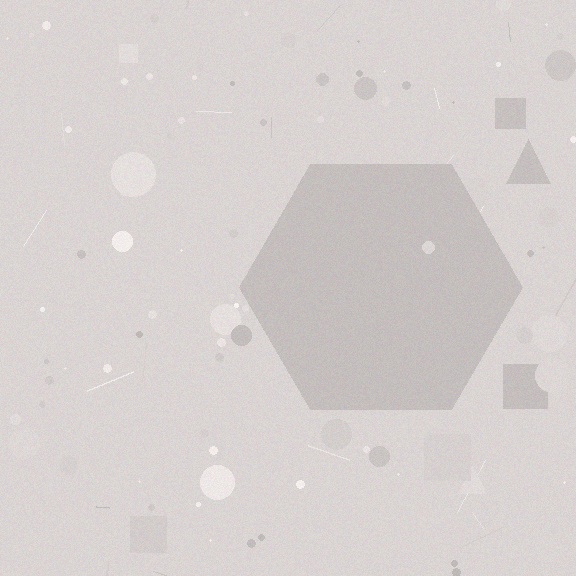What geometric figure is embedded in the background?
A hexagon is embedded in the background.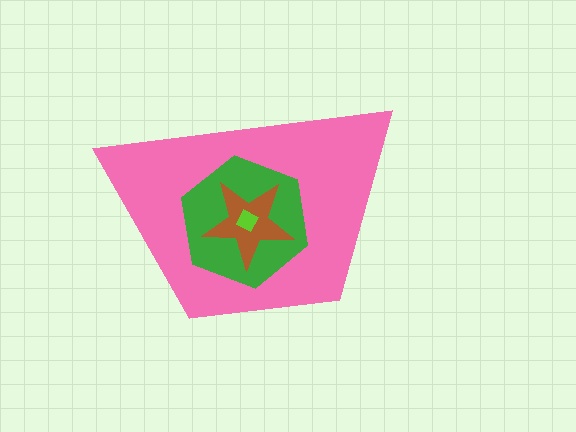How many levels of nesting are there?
4.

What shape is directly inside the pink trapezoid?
The green hexagon.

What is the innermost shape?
The lime diamond.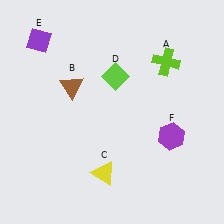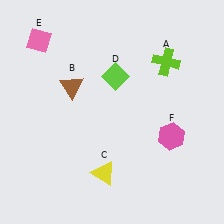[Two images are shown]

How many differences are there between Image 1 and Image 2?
There are 2 differences between the two images.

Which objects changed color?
E changed from purple to pink. F changed from purple to pink.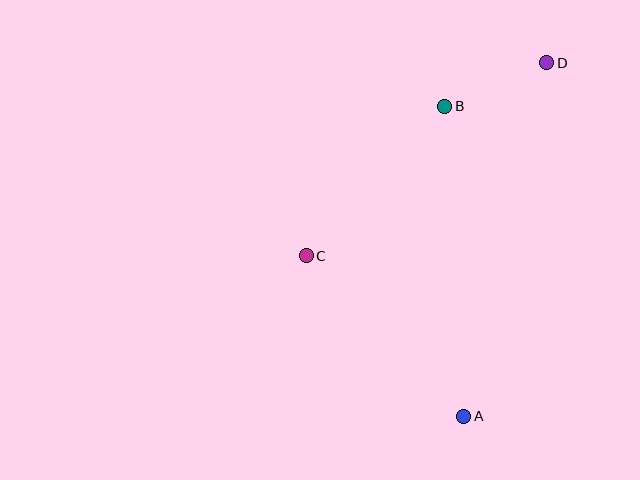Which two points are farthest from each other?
Points A and D are farthest from each other.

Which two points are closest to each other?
Points B and D are closest to each other.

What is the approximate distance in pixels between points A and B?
The distance between A and B is approximately 310 pixels.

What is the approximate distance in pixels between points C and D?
The distance between C and D is approximately 308 pixels.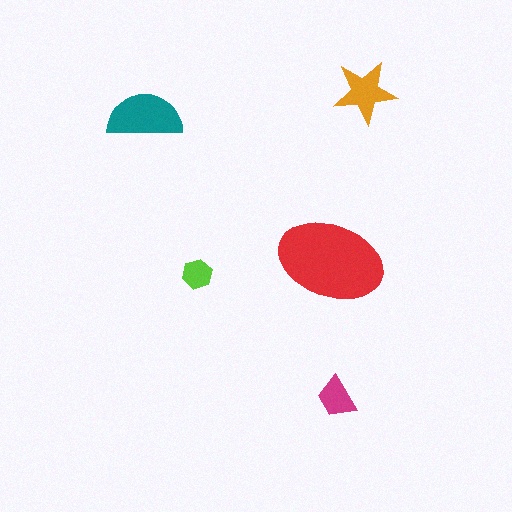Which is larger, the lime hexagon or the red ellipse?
The red ellipse.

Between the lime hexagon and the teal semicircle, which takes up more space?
The teal semicircle.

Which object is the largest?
The red ellipse.